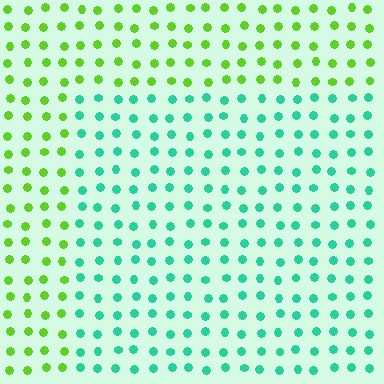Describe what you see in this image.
The image is filled with small lime elements in a uniform arrangement. A rectangle-shaped region is visible where the elements are tinted to a slightly different hue, forming a subtle color boundary.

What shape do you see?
I see a rectangle.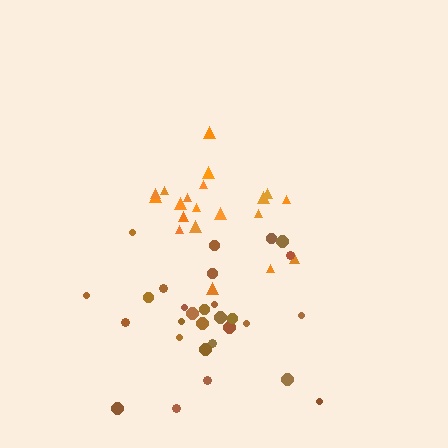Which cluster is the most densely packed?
Orange.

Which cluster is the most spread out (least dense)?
Brown.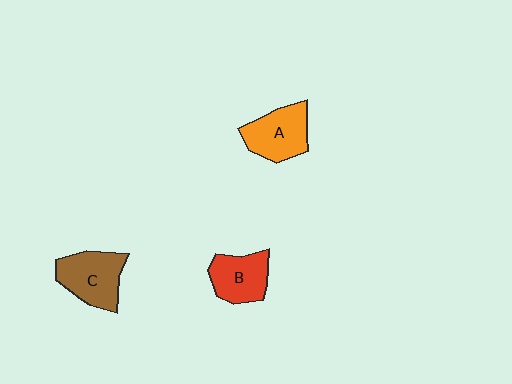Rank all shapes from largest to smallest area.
From largest to smallest: C (brown), A (orange), B (red).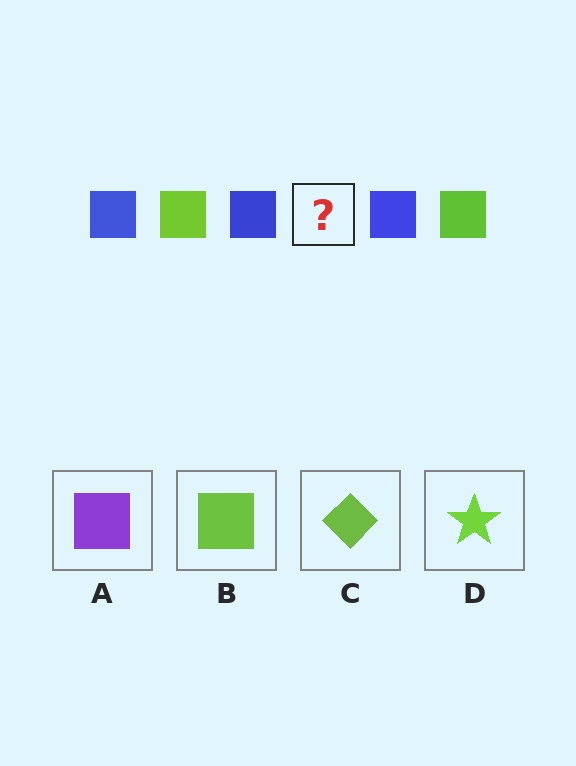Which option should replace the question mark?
Option B.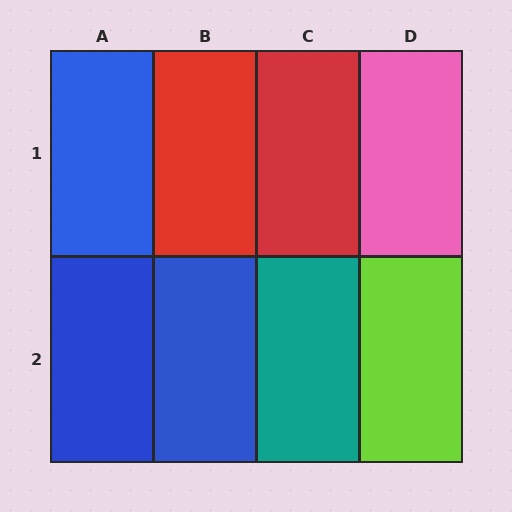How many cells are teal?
1 cell is teal.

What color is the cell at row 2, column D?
Lime.